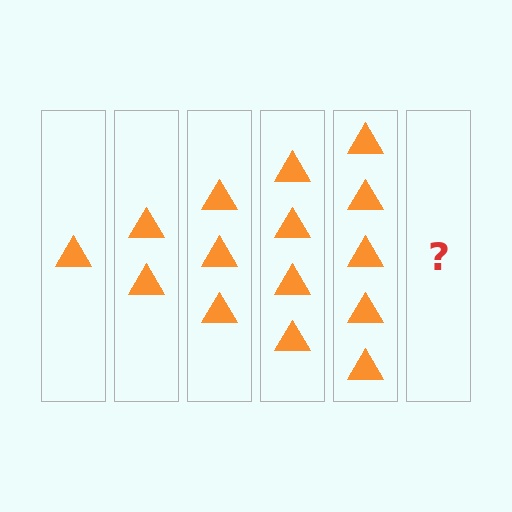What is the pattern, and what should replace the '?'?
The pattern is that each step adds one more triangle. The '?' should be 6 triangles.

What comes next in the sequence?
The next element should be 6 triangles.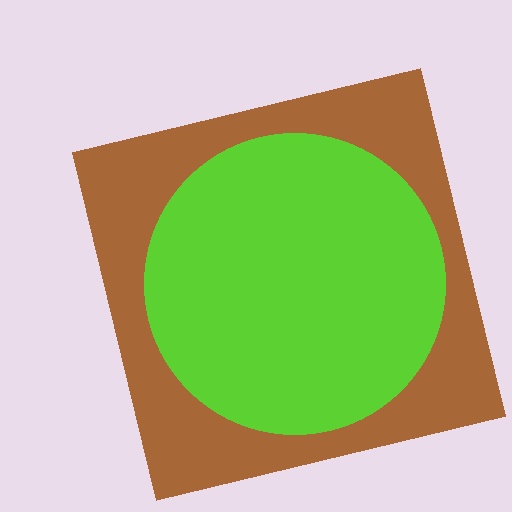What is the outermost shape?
The brown square.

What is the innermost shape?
The lime circle.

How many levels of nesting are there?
2.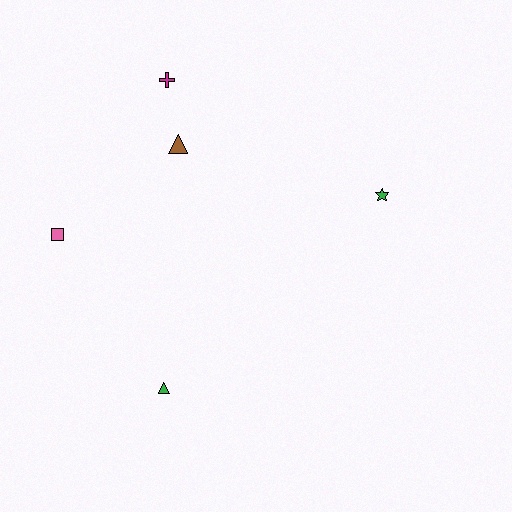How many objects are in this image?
There are 5 objects.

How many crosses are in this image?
There is 1 cross.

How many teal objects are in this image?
There are no teal objects.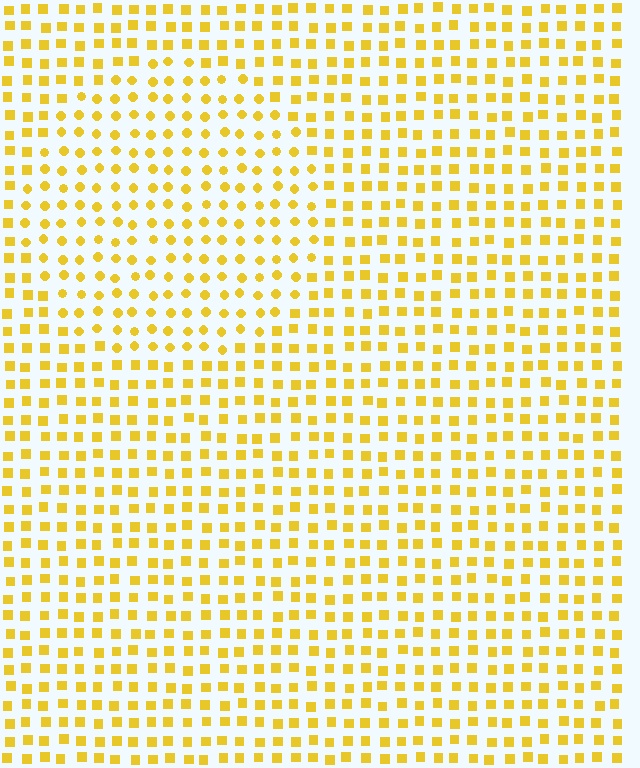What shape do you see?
I see a circle.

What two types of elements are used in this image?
The image uses circles inside the circle region and squares outside it.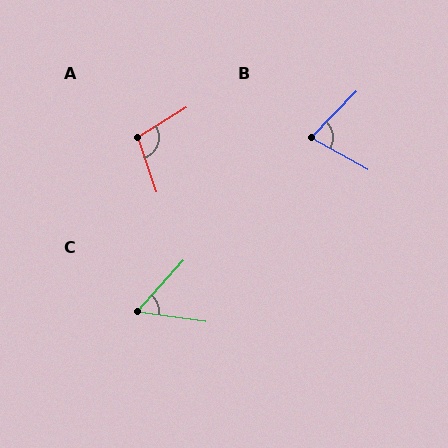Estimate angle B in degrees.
Approximately 75 degrees.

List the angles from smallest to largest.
C (56°), B (75°), A (103°).